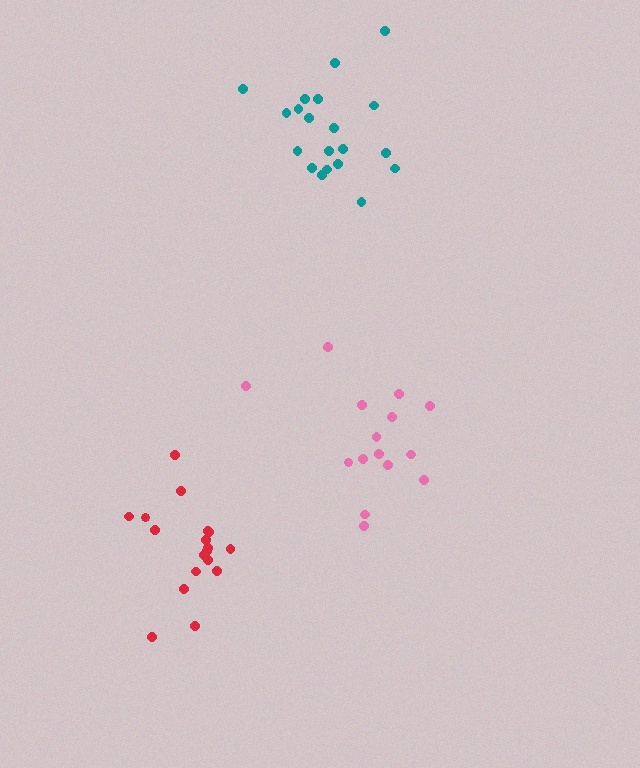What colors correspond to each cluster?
The clusters are colored: red, pink, teal.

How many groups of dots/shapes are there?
There are 3 groups.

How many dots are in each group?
Group 1: 18 dots, Group 2: 15 dots, Group 3: 20 dots (53 total).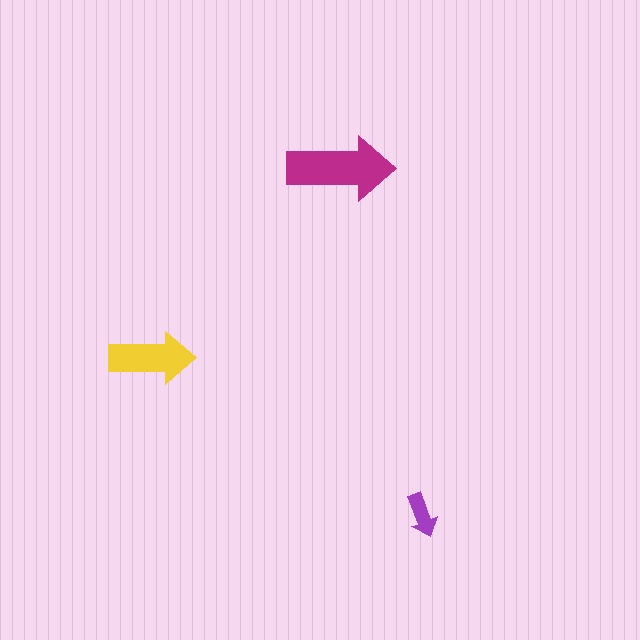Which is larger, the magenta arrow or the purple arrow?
The magenta one.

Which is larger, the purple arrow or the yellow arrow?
The yellow one.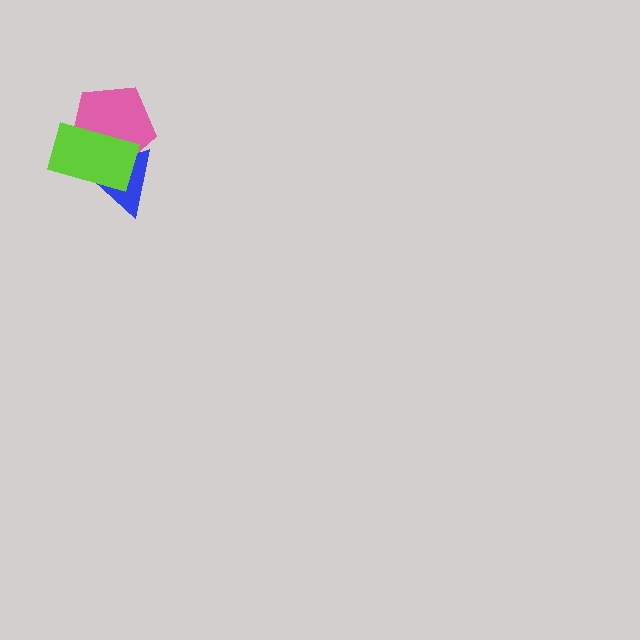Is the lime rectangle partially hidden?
No, no other shape covers it.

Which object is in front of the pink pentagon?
The lime rectangle is in front of the pink pentagon.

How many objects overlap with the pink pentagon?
2 objects overlap with the pink pentagon.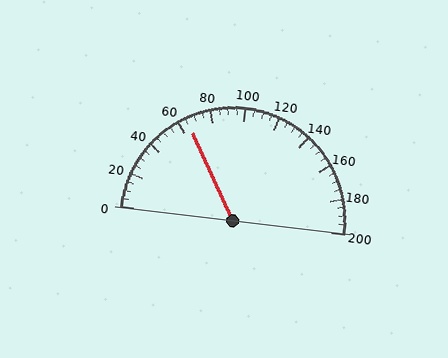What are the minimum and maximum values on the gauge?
The gauge ranges from 0 to 200.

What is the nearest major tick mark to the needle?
The nearest major tick mark is 60.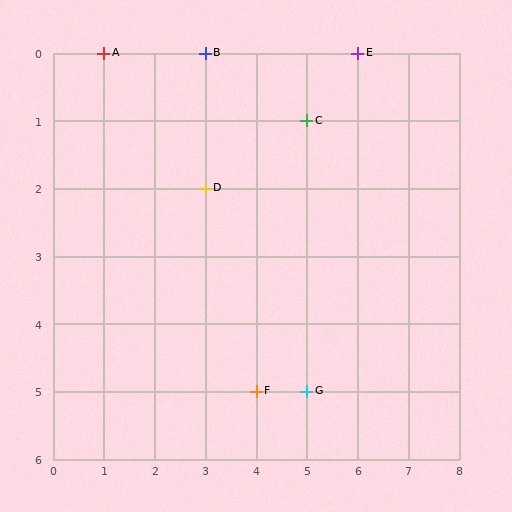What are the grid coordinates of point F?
Point F is at grid coordinates (4, 5).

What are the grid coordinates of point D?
Point D is at grid coordinates (3, 2).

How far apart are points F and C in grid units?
Points F and C are 1 column and 4 rows apart (about 4.1 grid units diagonally).